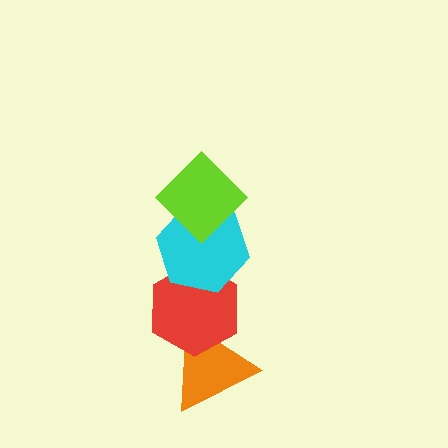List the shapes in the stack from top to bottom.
From top to bottom: the lime diamond, the cyan hexagon, the red hexagon, the orange triangle.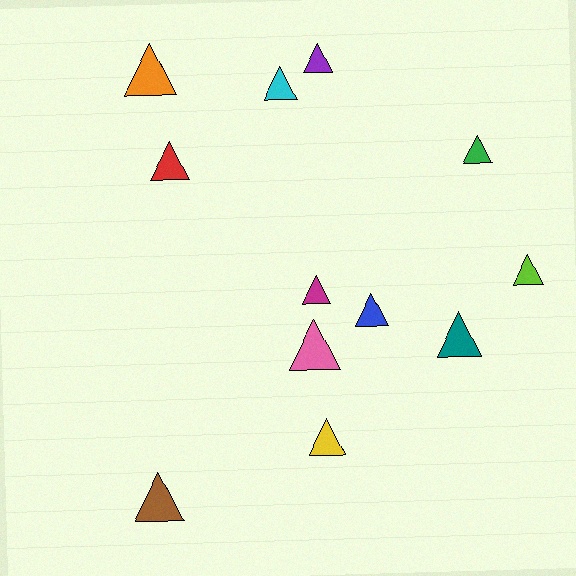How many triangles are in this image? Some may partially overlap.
There are 12 triangles.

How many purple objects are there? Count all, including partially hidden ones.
There is 1 purple object.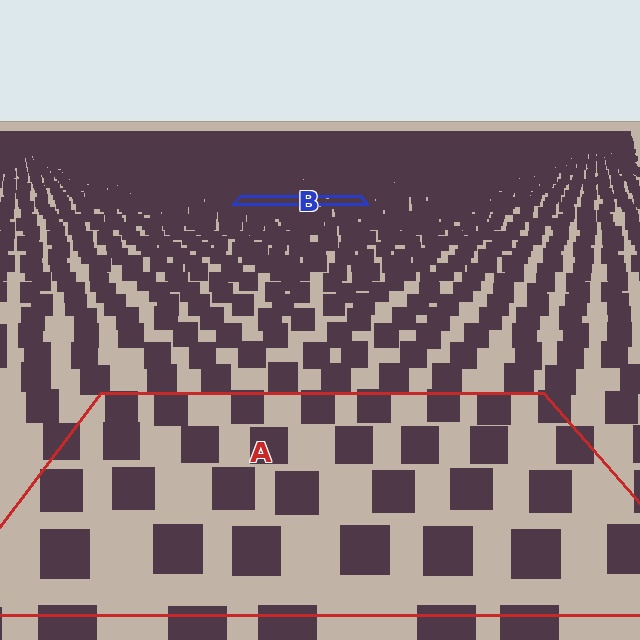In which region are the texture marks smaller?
The texture marks are smaller in region B, because it is farther away.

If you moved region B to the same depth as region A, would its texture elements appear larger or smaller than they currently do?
They would appear larger. At a closer depth, the same texture elements are projected at a bigger on-screen size.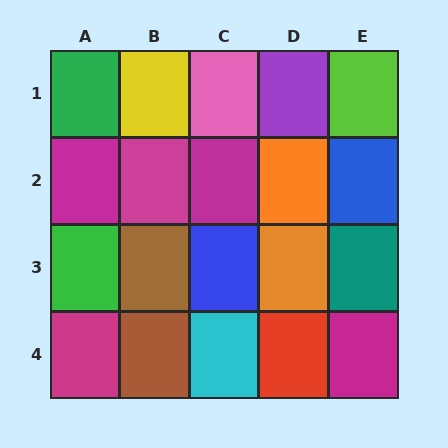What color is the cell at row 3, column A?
Green.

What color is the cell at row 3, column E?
Teal.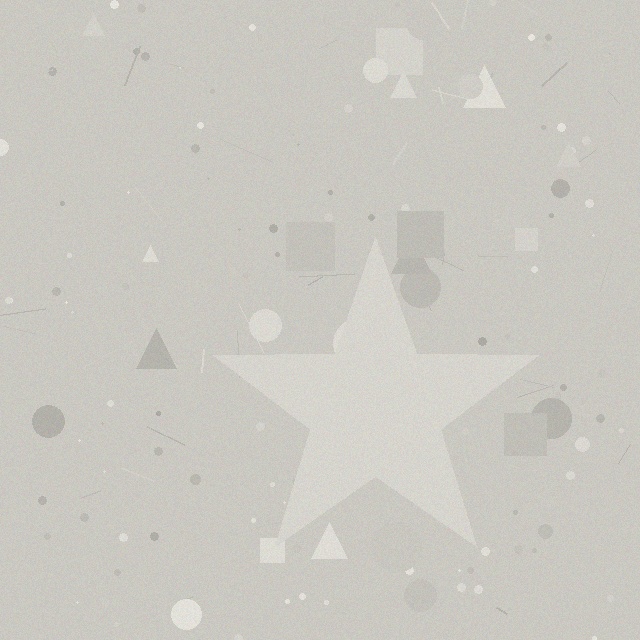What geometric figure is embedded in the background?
A star is embedded in the background.